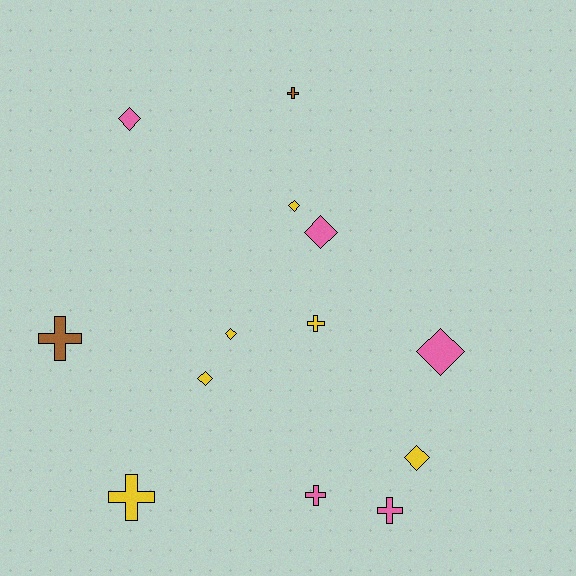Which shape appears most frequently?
Diamond, with 7 objects.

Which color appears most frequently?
Yellow, with 6 objects.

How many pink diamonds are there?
There are 3 pink diamonds.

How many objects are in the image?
There are 13 objects.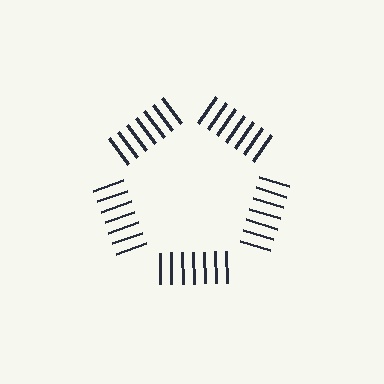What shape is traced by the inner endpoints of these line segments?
An illusory pentagon — the line segments terminate on its edges but no continuous stroke is drawn.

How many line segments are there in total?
35 — 7 along each of the 5 edges.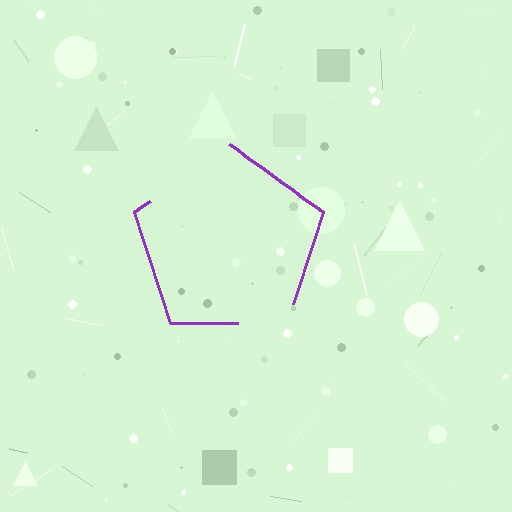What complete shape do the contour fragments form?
The contour fragments form a pentagon.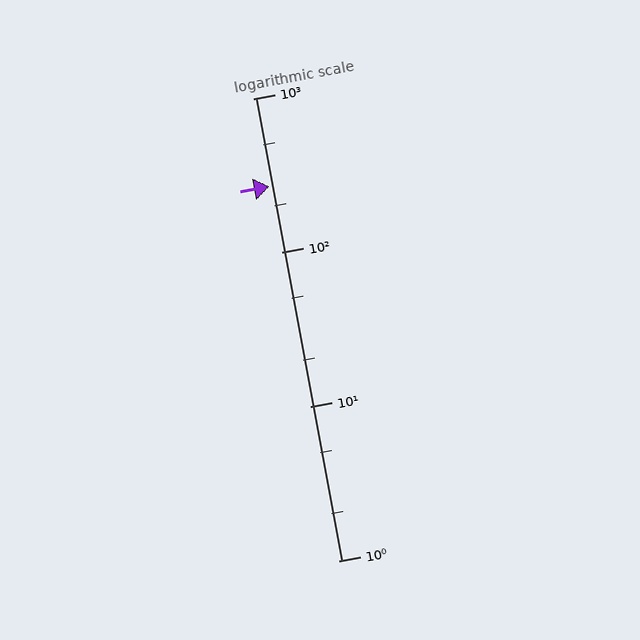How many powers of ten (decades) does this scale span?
The scale spans 3 decades, from 1 to 1000.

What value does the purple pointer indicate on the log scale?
The pointer indicates approximately 270.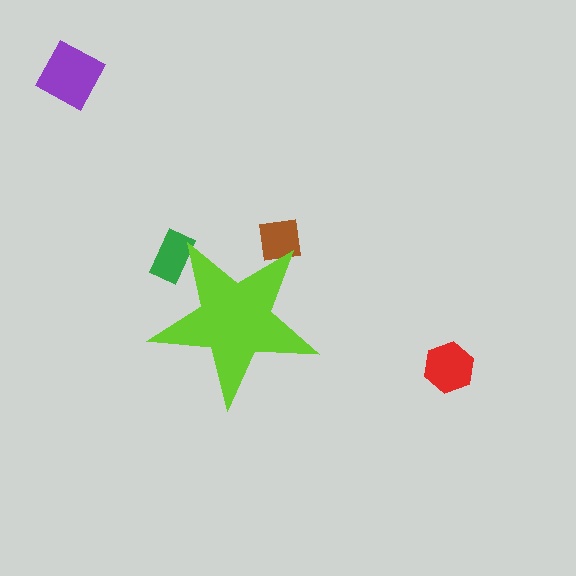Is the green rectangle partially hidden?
Yes, the green rectangle is partially hidden behind the lime star.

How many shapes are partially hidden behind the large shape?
2 shapes are partially hidden.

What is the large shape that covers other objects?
A lime star.